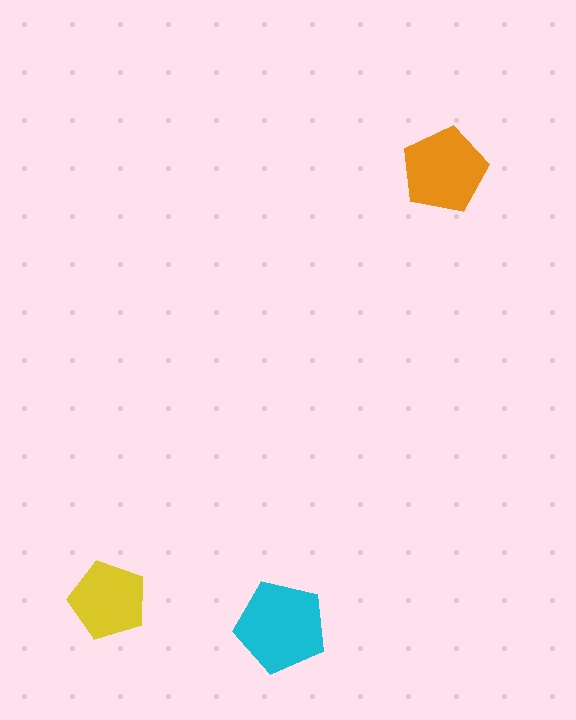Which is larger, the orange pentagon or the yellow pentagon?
The orange one.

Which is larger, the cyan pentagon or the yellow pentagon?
The cyan one.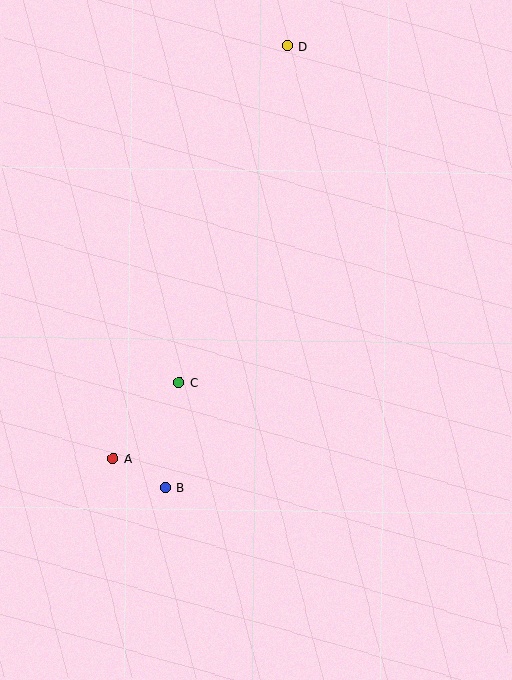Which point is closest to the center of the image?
Point C at (179, 383) is closest to the center.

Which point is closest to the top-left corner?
Point D is closest to the top-left corner.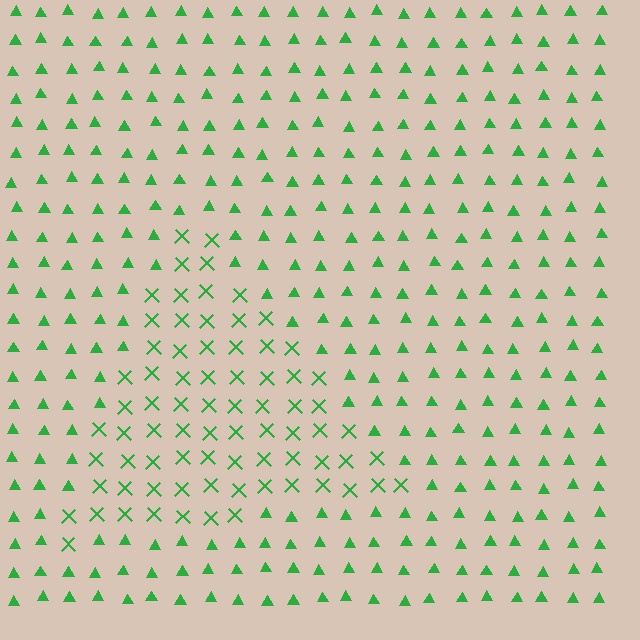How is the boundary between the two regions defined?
The boundary is defined by a change in element shape: X marks inside vs. triangles outside. All elements share the same color and spacing.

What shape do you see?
I see a triangle.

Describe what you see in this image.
The image is filled with small green elements arranged in a uniform grid. A triangle-shaped region contains X marks, while the surrounding area contains triangles. The boundary is defined purely by the change in element shape.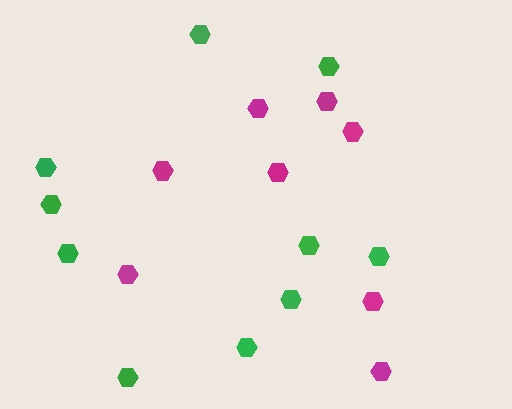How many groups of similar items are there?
There are 2 groups: one group of magenta hexagons (8) and one group of green hexagons (10).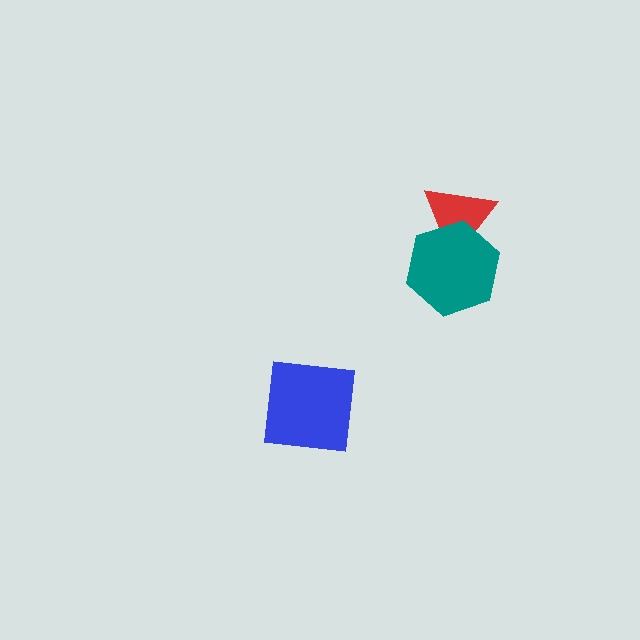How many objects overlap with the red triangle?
1 object overlaps with the red triangle.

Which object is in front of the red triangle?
The teal hexagon is in front of the red triangle.